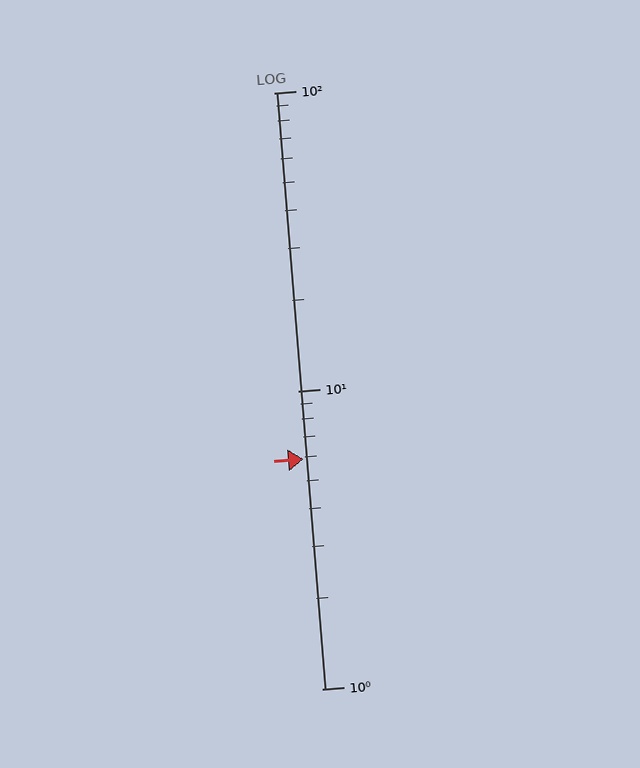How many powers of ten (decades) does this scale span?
The scale spans 2 decades, from 1 to 100.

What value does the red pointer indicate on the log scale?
The pointer indicates approximately 5.9.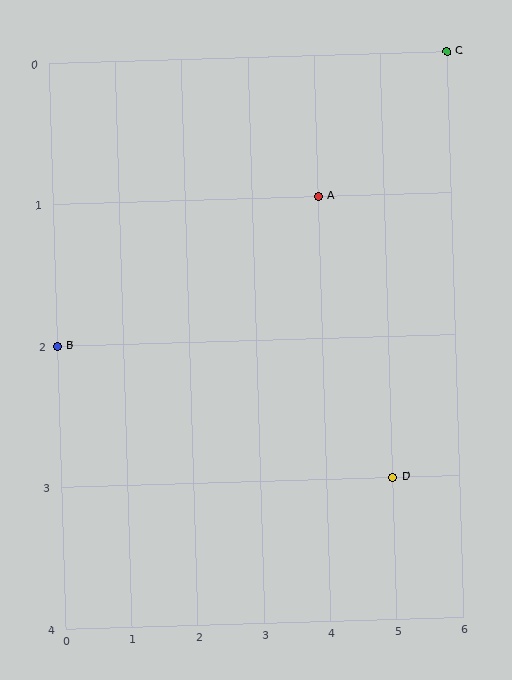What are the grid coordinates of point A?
Point A is at grid coordinates (4, 1).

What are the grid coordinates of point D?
Point D is at grid coordinates (5, 3).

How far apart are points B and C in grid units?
Points B and C are 6 columns and 2 rows apart (about 6.3 grid units diagonally).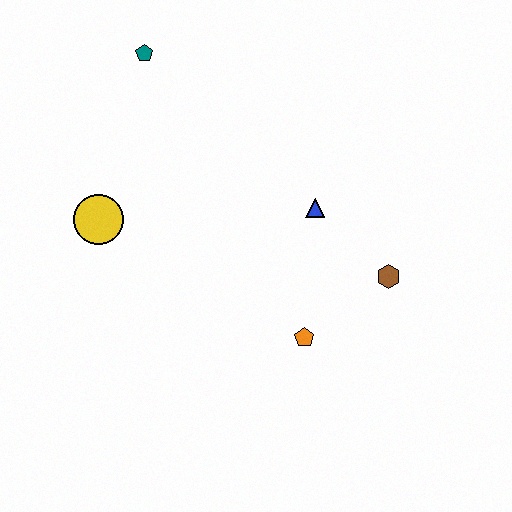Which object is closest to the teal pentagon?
The yellow circle is closest to the teal pentagon.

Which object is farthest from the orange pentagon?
The teal pentagon is farthest from the orange pentagon.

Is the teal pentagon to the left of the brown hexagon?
Yes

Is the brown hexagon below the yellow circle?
Yes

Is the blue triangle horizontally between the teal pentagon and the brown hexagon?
Yes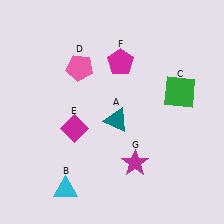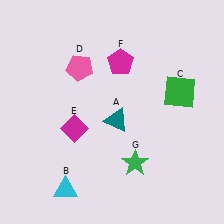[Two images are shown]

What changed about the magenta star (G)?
In Image 1, G is magenta. In Image 2, it changed to green.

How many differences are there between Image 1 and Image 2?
There is 1 difference between the two images.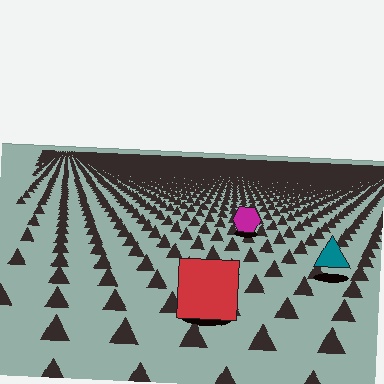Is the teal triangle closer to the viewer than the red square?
No. The red square is closer — you can tell from the texture gradient: the ground texture is coarser near it.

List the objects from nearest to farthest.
From nearest to farthest: the red square, the teal triangle, the magenta hexagon.